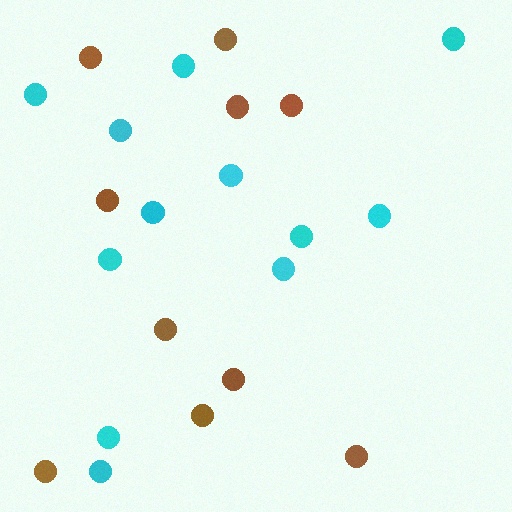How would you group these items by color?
There are 2 groups: one group of cyan circles (12) and one group of brown circles (10).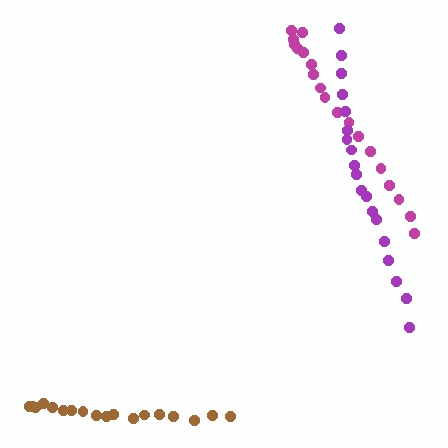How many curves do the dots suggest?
There are 3 distinct paths.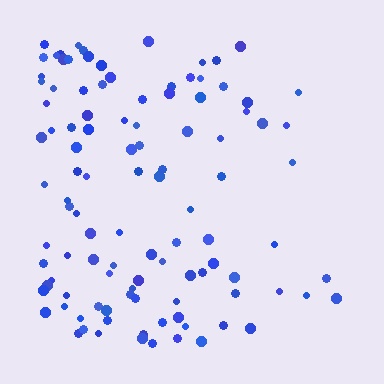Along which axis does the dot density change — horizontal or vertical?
Horizontal.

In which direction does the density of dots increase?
From right to left, with the left side densest.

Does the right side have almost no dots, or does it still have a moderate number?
Still a moderate number, just noticeably fewer than the left.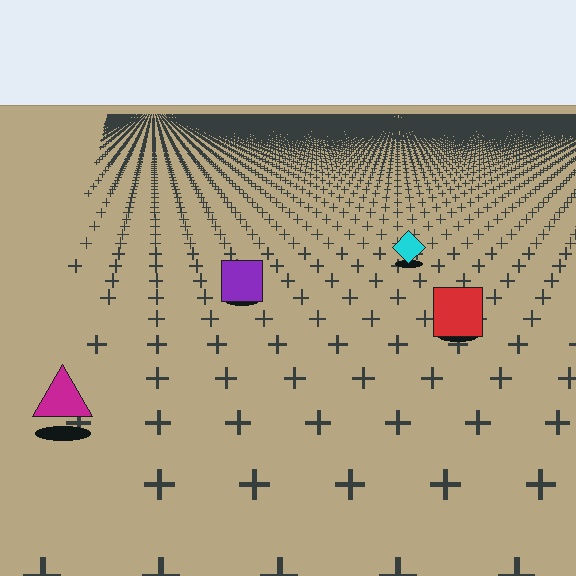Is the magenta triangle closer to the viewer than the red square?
Yes. The magenta triangle is closer — you can tell from the texture gradient: the ground texture is coarser near it.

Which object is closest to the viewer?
The magenta triangle is closest. The texture marks near it are larger and more spread out.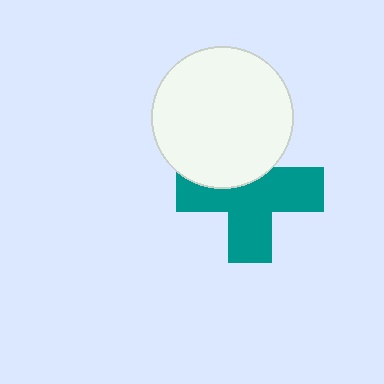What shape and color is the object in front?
The object in front is a white circle.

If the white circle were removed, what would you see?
You would see the complete teal cross.